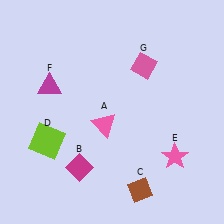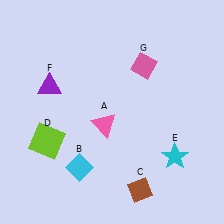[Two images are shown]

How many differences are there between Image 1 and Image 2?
There are 3 differences between the two images.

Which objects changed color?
B changed from magenta to cyan. E changed from pink to cyan. F changed from magenta to purple.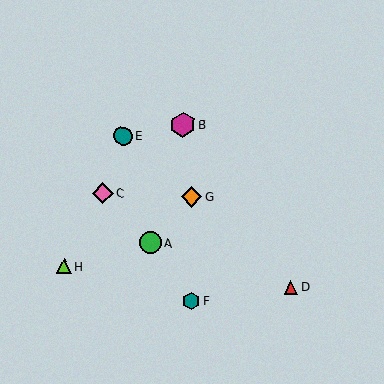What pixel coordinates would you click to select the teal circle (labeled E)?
Click at (123, 136) to select the teal circle E.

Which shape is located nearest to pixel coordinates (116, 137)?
The teal circle (labeled E) at (123, 136) is nearest to that location.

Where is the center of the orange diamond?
The center of the orange diamond is at (192, 197).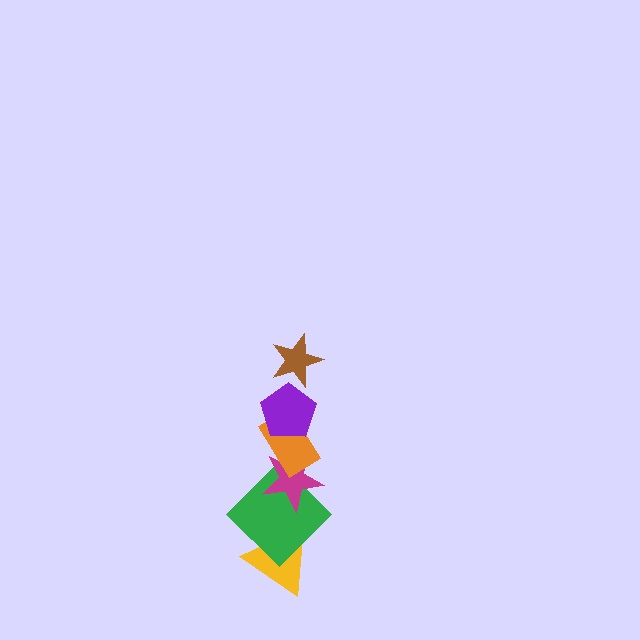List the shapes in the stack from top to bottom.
From top to bottom: the brown star, the purple pentagon, the orange rectangle, the magenta star, the green diamond, the yellow triangle.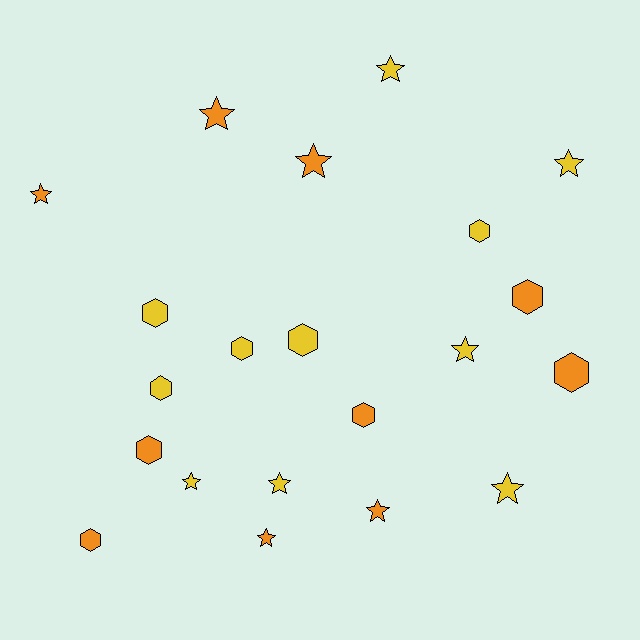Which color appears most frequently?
Yellow, with 11 objects.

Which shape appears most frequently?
Star, with 11 objects.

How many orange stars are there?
There are 5 orange stars.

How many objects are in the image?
There are 21 objects.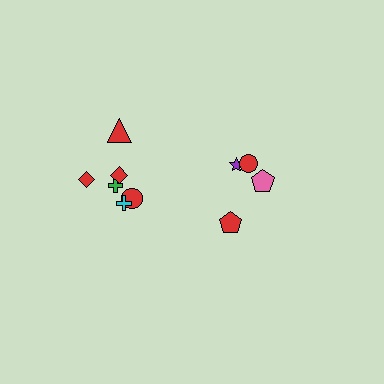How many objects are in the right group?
There are 4 objects.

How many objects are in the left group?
There are 6 objects.